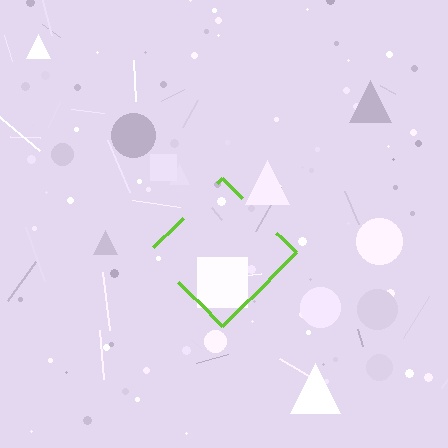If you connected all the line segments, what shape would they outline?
They would outline a diamond.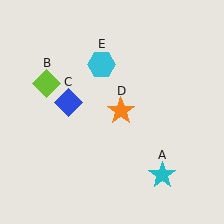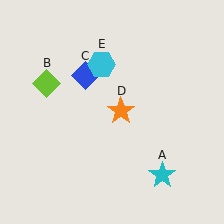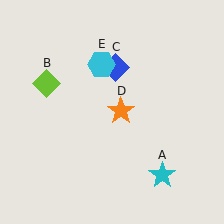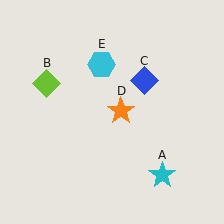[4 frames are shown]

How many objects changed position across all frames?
1 object changed position: blue diamond (object C).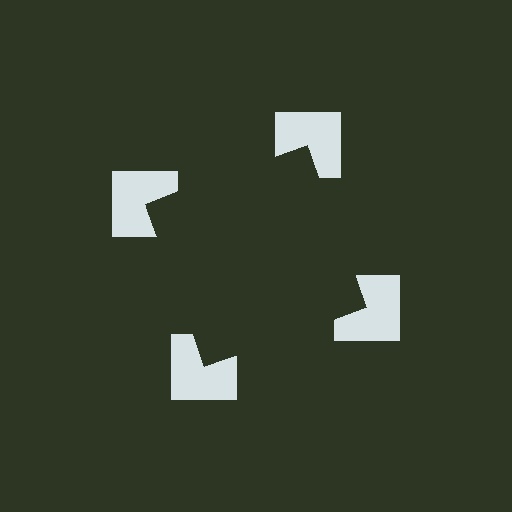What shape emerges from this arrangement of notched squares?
An illusory square — its edges are inferred from the aligned wedge cuts in the notched squares, not physically drawn.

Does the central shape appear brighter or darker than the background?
It typically appears slightly darker than the background, even though no actual brightness change is drawn.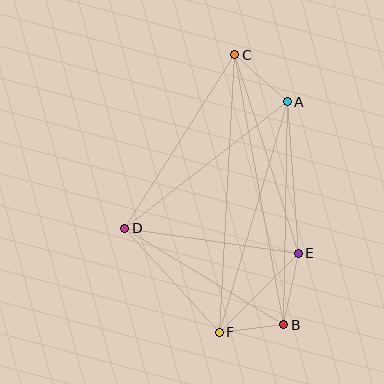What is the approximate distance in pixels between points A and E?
The distance between A and E is approximately 152 pixels.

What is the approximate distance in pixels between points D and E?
The distance between D and E is approximately 175 pixels.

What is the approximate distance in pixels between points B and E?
The distance between B and E is approximately 73 pixels.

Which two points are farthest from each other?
Points C and F are farthest from each other.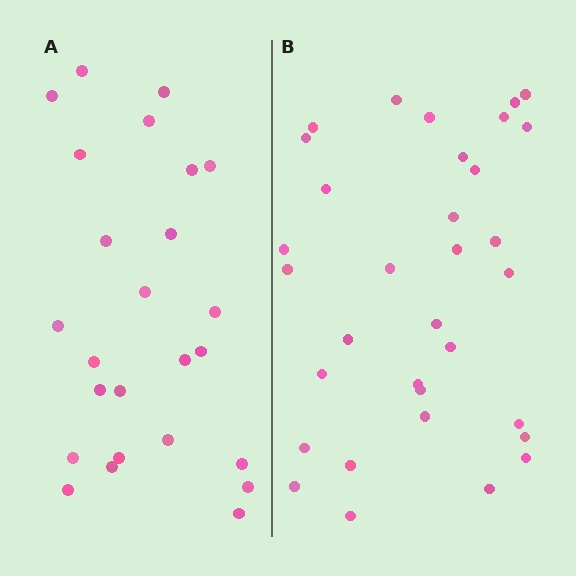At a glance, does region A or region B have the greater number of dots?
Region B (the right region) has more dots.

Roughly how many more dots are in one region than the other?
Region B has roughly 8 or so more dots than region A.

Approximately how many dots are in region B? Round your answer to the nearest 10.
About 30 dots. (The exact count is 33, which rounds to 30.)